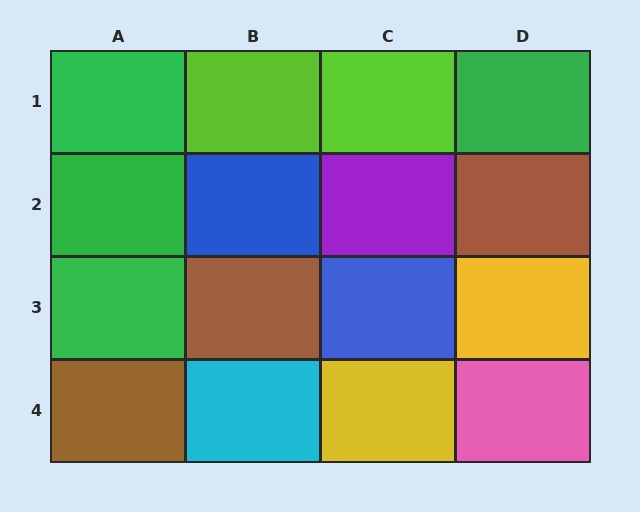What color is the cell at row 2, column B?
Blue.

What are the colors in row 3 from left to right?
Green, brown, blue, yellow.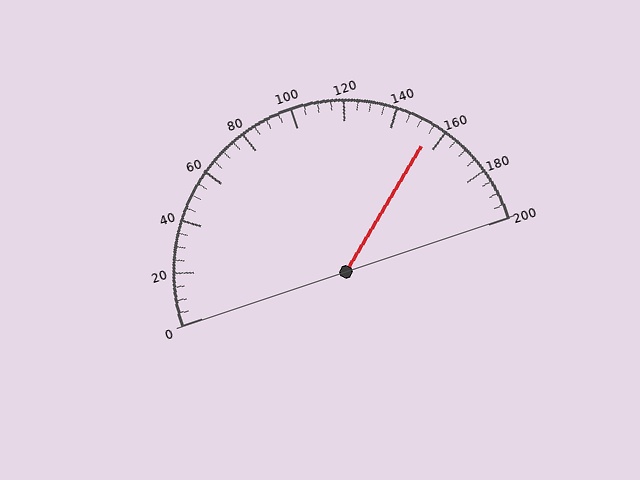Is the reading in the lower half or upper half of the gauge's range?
The reading is in the upper half of the range (0 to 200).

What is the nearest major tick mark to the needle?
The nearest major tick mark is 160.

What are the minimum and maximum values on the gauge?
The gauge ranges from 0 to 200.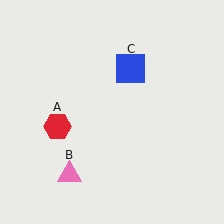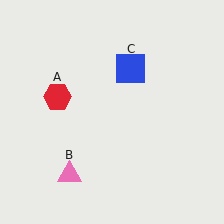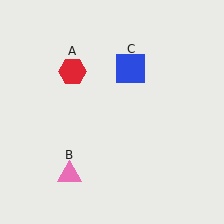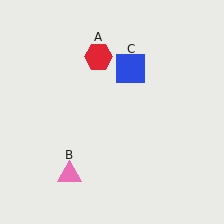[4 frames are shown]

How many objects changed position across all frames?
1 object changed position: red hexagon (object A).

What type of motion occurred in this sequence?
The red hexagon (object A) rotated clockwise around the center of the scene.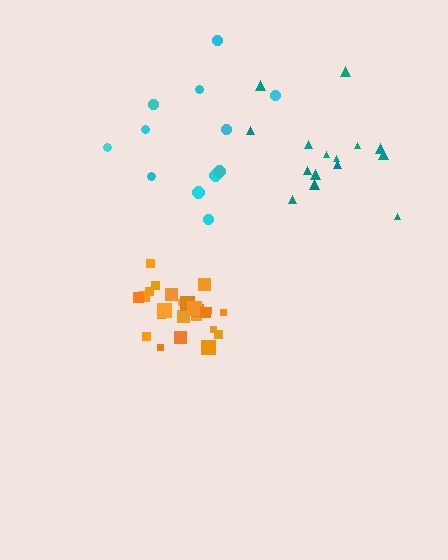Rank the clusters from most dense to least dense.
orange, teal, cyan.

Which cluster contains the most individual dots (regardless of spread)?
Orange (24).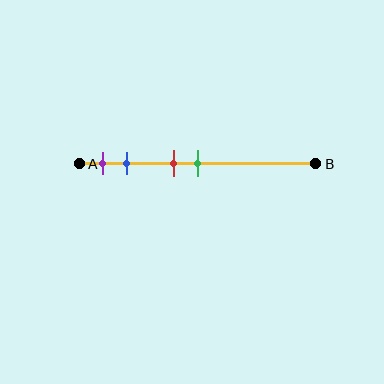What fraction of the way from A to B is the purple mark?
The purple mark is approximately 10% (0.1) of the way from A to B.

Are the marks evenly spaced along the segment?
No, the marks are not evenly spaced.